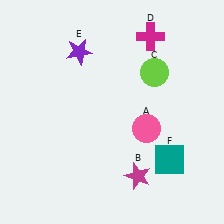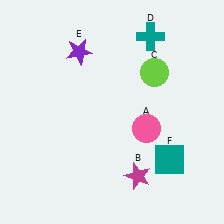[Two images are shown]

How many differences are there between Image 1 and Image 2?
There is 1 difference between the two images.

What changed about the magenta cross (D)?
In Image 1, D is magenta. In Image 2, it changed to teal.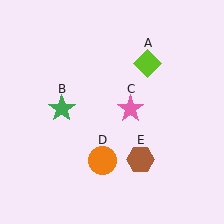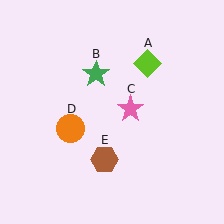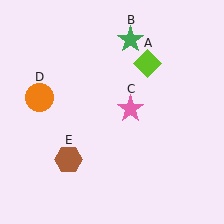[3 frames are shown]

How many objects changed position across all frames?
3 objects changed position: green star (object B), orange circle (object D), brown hexagon (object E).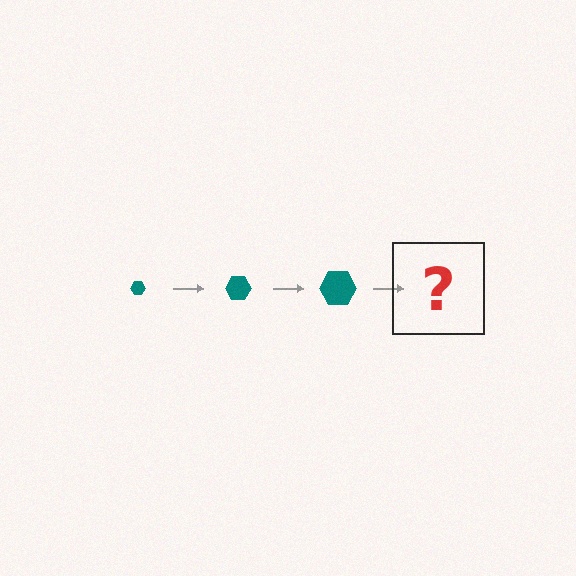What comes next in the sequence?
The next element should be a teal hexagon, larger than the previous one.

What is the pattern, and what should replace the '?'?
The pattern is that the hexagon gets progressively larger each step. The '?' should be a teal hexagon, larger than the previous one.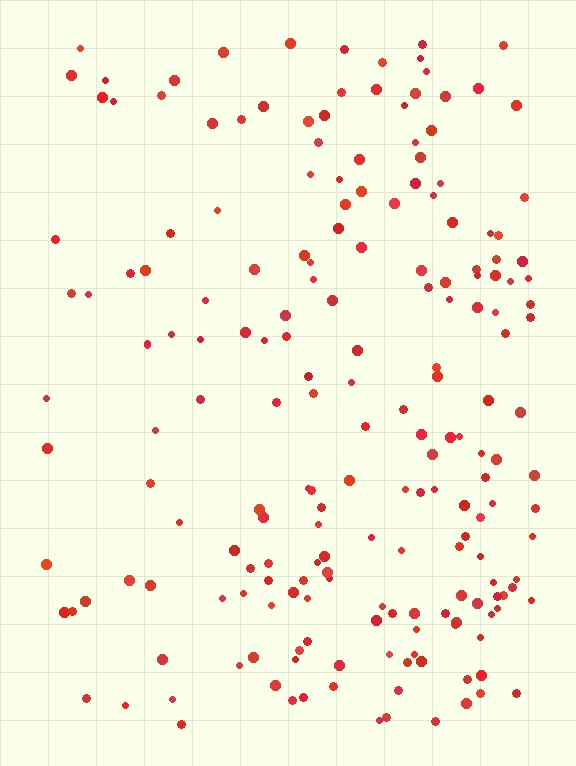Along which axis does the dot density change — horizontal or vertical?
Horizontal.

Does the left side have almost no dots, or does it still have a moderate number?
Still a moderate number, just noticeably fewer than the right.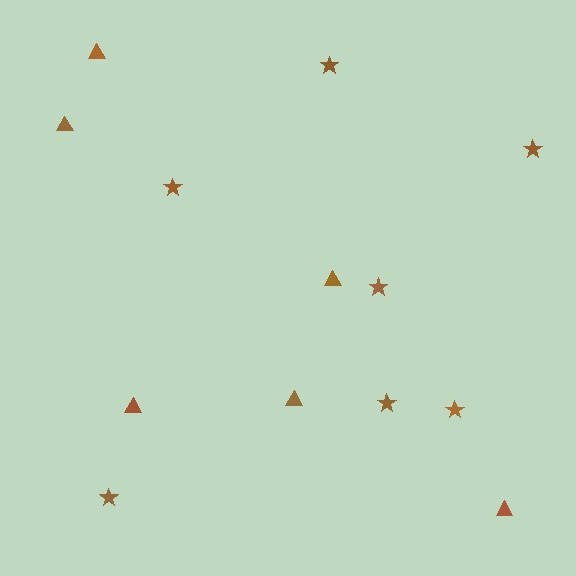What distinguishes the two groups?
There are 2 groups: one group of triangles (6) and one group of stars (7).